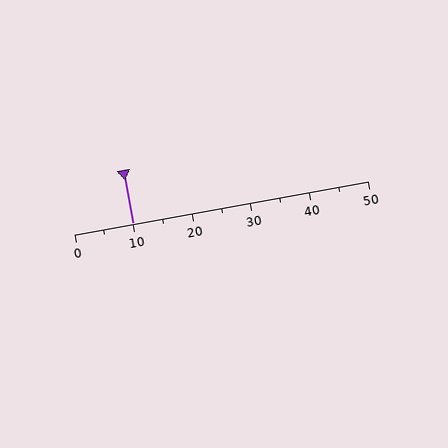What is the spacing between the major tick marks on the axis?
The major ticks are spaced 10 apart.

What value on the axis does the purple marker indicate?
The marker indicates approximately 10.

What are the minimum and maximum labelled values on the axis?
The axis runs from 0 to 50.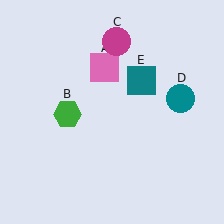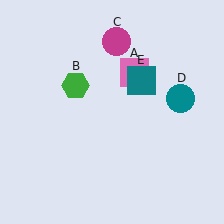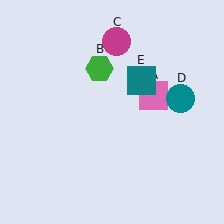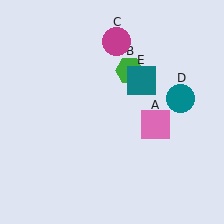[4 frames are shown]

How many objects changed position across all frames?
2 objects changed position: pink square (object A), green hexagon (object B).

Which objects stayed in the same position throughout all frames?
Magenta circle (object C) and teal circle (object D) and teal square (object E) remained stationary.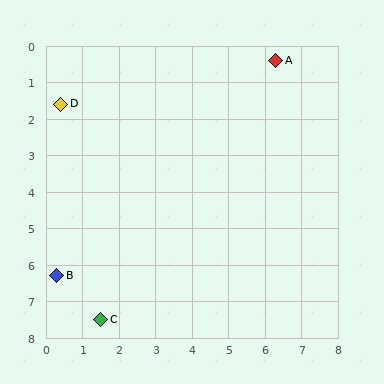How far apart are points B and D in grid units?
Points B and D are about 4.7 grid units apart.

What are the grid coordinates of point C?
Point C is at approximately (1.5, 7.5).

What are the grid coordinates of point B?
Point B is at approximately (0.3, 6.3).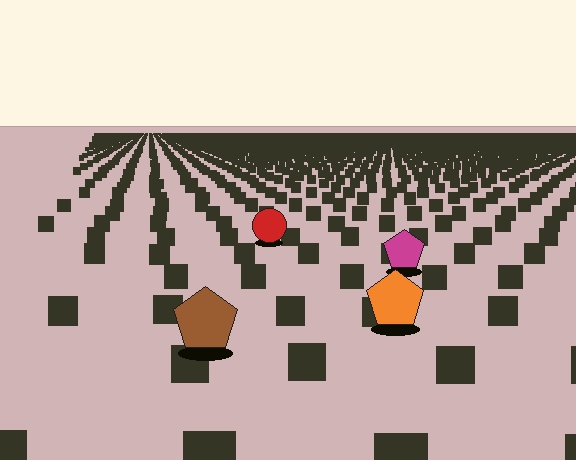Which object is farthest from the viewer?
The red circle is farthest from the viewer. It appears smaller and the ground texture around it is denser.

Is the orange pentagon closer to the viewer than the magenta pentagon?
Yes. The orange pentagon is closer — you can tell from the texture gradient: the ground texture is coarser near it.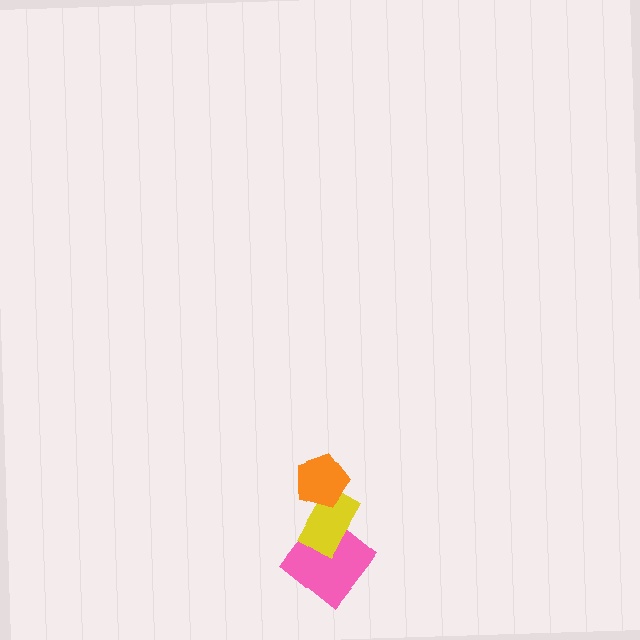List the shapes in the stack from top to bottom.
From top to bottom: the orange pentagon, the yellow rectangle, the pink diamond.